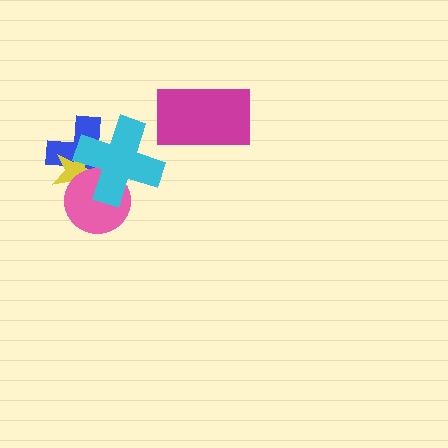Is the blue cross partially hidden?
Yes, it is partially covered by another shape.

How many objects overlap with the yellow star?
3 objects overlap with the yellow star.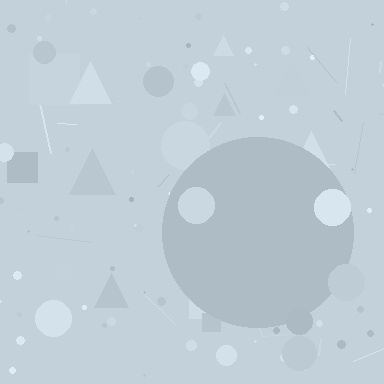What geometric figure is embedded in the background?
A circle is embedded in the background.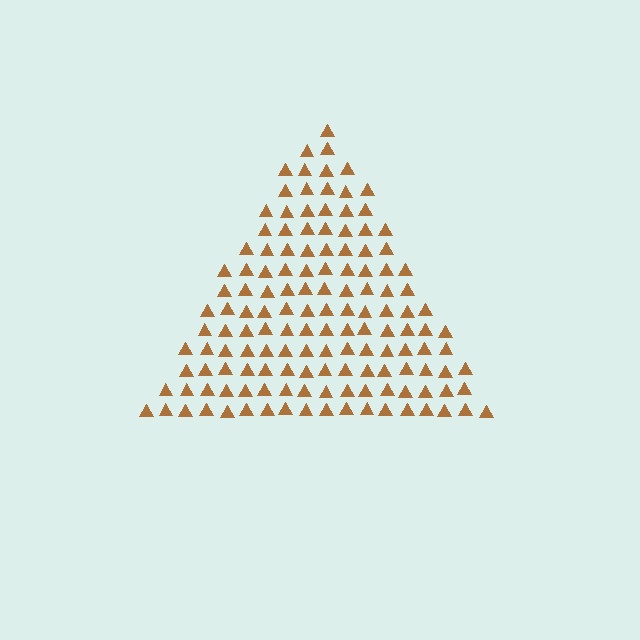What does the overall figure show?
The overall figure shows a triangle.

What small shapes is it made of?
It is made of small triangles.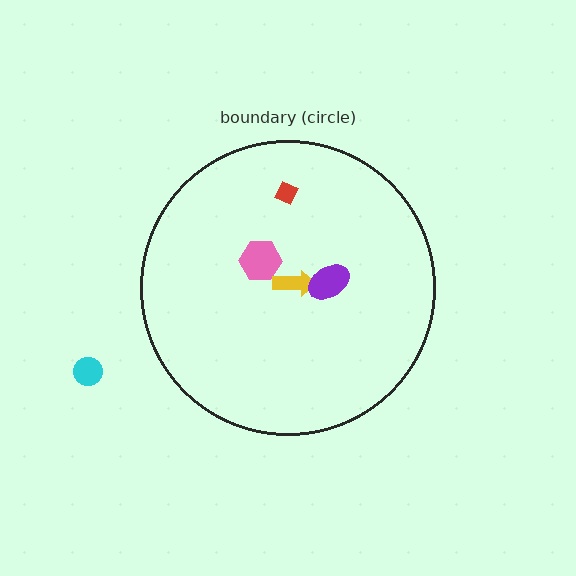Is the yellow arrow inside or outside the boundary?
Inside.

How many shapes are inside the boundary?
4 inside, 1 outside.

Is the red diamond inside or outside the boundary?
Inside.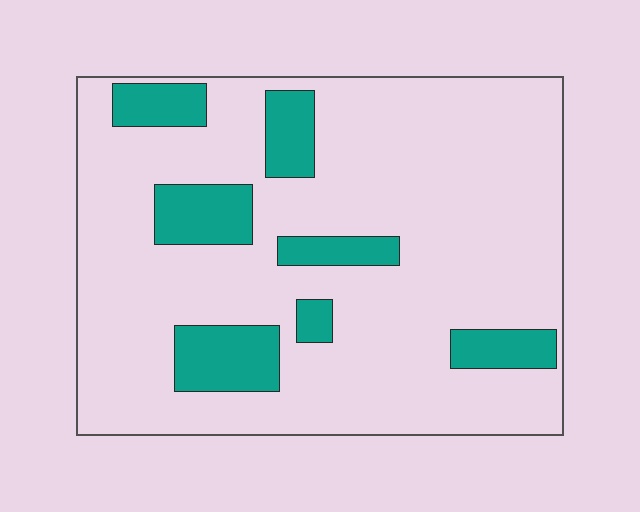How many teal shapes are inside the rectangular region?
7.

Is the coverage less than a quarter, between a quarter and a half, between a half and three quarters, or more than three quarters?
Less than a quarter.